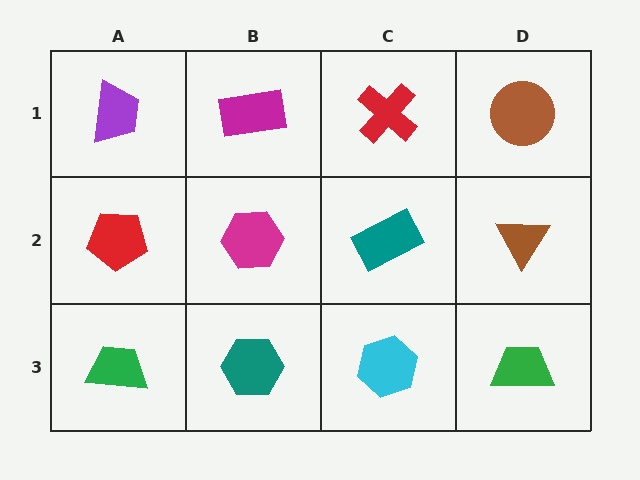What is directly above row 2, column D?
A brown circle.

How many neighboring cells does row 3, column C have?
3.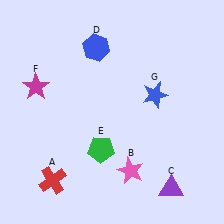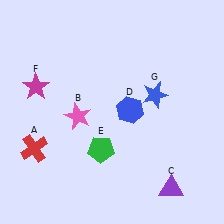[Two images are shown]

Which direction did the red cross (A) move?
The red cross (A) moved up.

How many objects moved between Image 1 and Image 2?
3 objects moved between the two images.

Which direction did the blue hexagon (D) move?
The blue hexagon (D) moved down.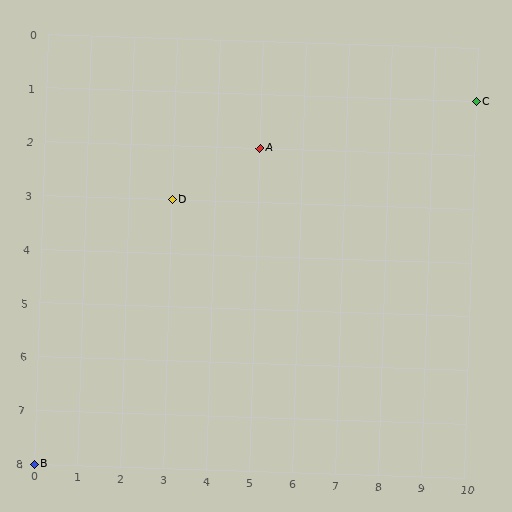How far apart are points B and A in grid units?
Points B and A are 5 columns and 6 rows apart (about 7.8 grid units diagonally).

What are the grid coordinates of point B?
Point B is at grid coordinates (0, 8).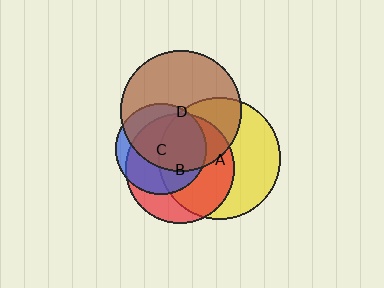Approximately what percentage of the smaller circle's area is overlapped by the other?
Approximately 80%.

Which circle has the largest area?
Circle A (yellow).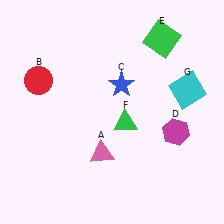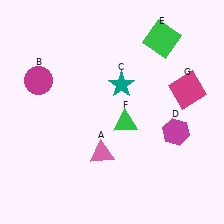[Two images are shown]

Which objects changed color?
B changed from red to magenta. C changed from blue to teal. G changed from cyan to magenta.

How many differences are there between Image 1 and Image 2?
There are 3 differences between the two images.